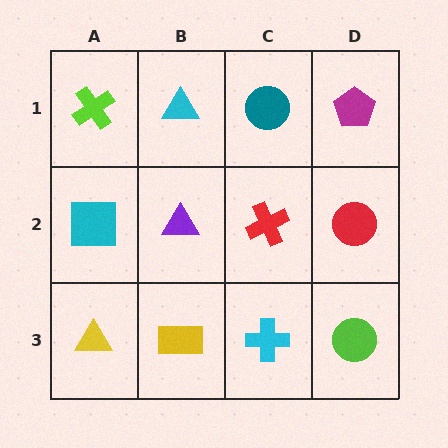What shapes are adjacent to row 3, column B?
A purple triangle (row 2, column B), a yellow triangle (row 3, column A), a cyan cross (row 3, column C).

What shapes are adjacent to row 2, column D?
A magenta pentagon (row 1, column D), a lime circle (row 3, column D), a red cross (row 2, column C).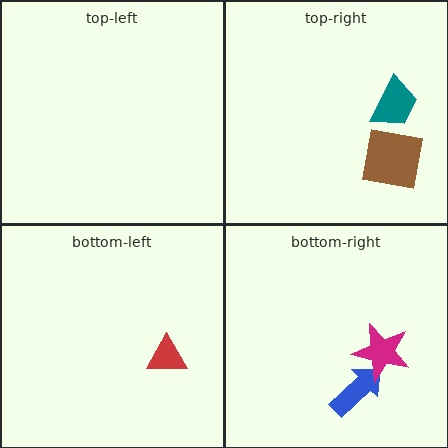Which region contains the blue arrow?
The bottom-right region.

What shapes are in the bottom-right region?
The blue arrow, the magenta star.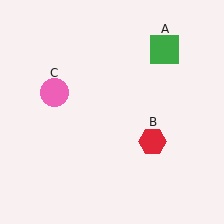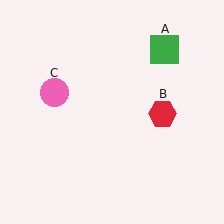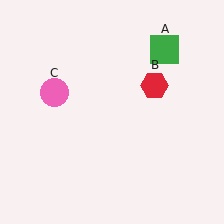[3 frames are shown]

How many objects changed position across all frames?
1 object changed position: red hexagon (object B).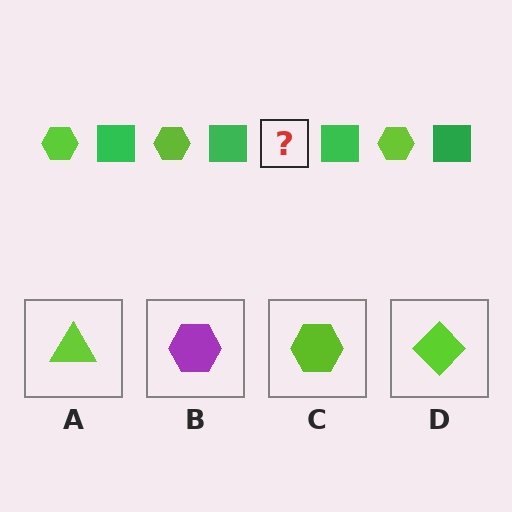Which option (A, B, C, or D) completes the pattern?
C.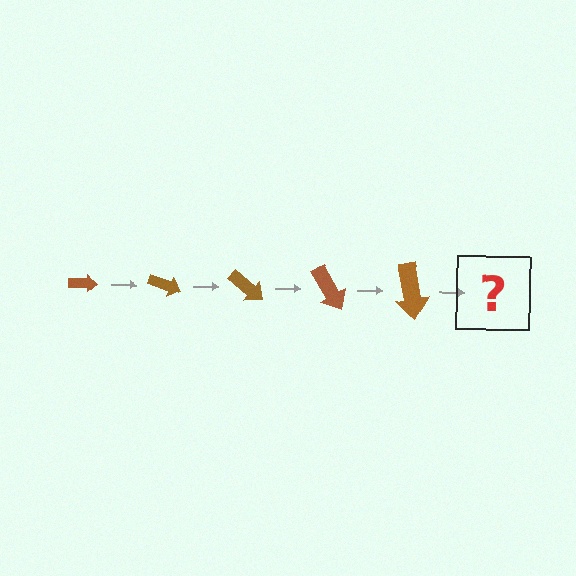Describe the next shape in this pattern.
It should be an arrow, larger than the previous one and rotated 100 degrees from the start.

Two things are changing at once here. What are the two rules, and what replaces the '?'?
The two rules are that the arrow grows larger each step and it rotates 20 degrees each step. The '?' should be an arrow, larger than the previous one and rotated 100 degrees from the start.